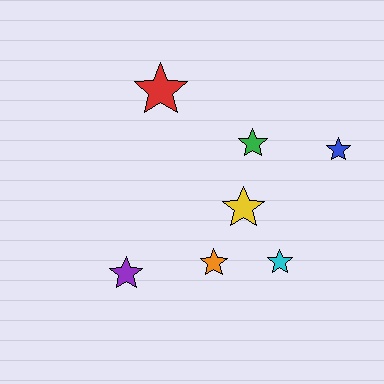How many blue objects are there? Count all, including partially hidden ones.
There is 1 blue object.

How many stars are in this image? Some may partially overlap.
There are 7 stars.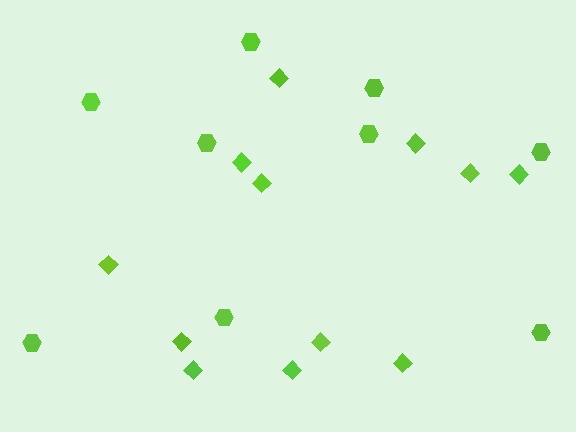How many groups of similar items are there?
There are 2 groups: one group of hexagons (9) and one group of diamonds (12).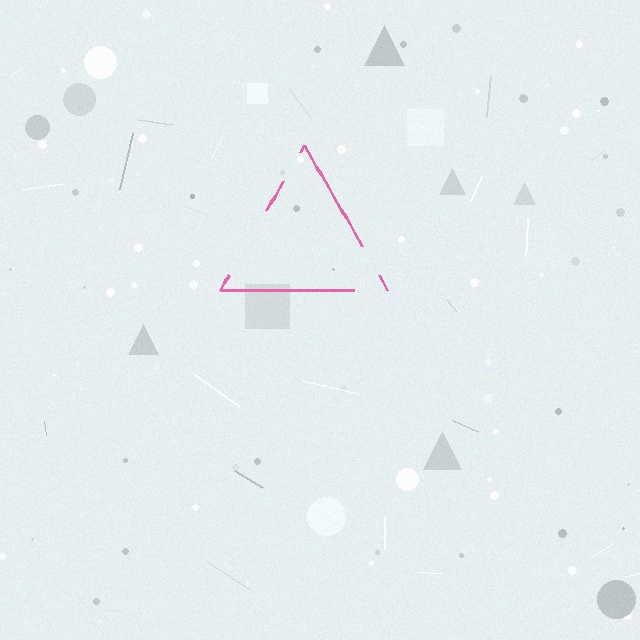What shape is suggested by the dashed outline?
The dashed outline suggests a triangle.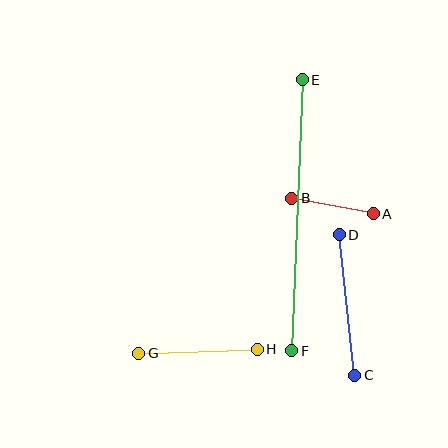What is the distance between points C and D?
The distance is approximately 141 pixels.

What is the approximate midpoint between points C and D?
The midpoint is at approximately (347, 305) pixels.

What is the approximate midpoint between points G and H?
The midpoint is at approximately (198, 351) pixels.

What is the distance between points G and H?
The distance is approximately 119 pixels.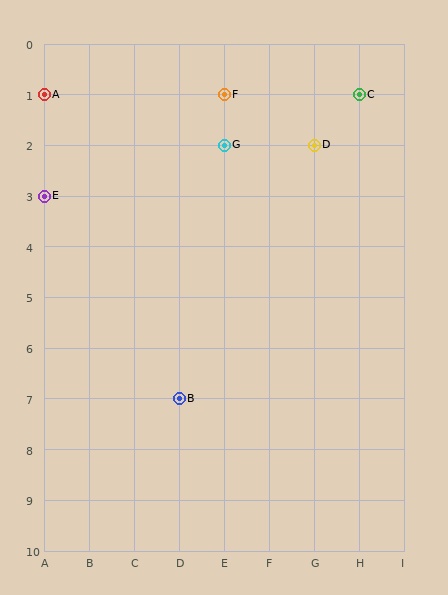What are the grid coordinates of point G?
Point G is at grid coordinates (E, 2).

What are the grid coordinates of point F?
Point F is at grid coordinates (E, 1).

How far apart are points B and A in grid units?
Points B and A are 3 columns and 6 rows apart (about 6.7 grid units diagonally).